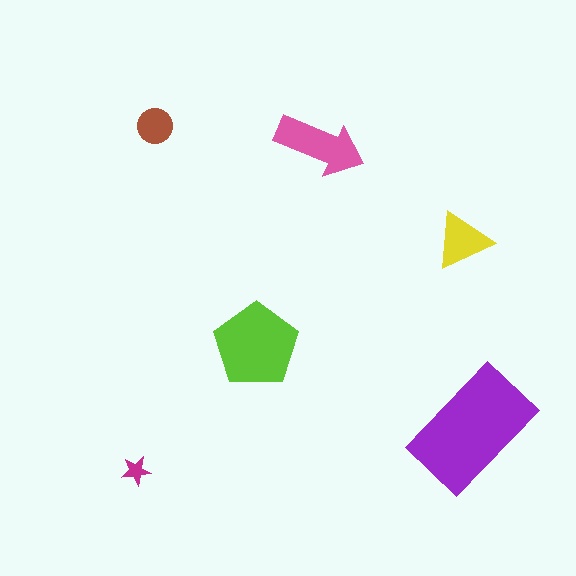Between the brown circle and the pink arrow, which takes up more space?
The pink arrow.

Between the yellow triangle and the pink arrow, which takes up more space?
The pink arrow.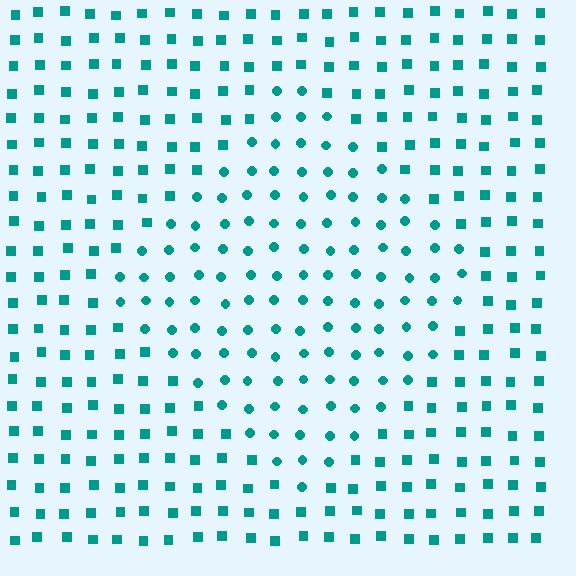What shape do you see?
I see a diamond.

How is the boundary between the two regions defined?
The boundary is defined by a change in element shape: circles inside vs. squares outside. All elements share the same color and spacing.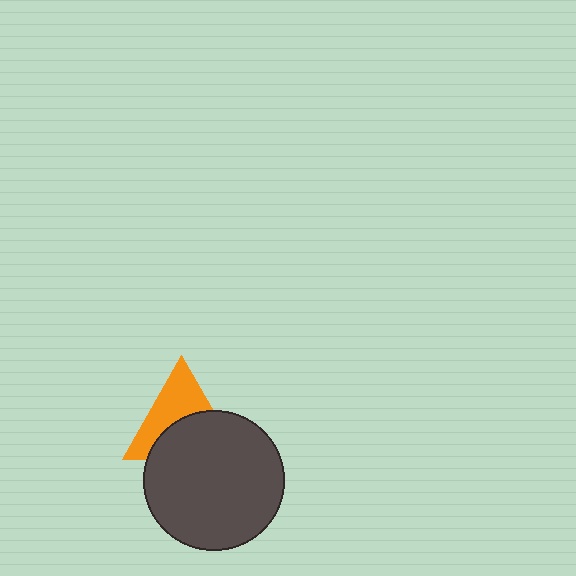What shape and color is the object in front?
The object in front is a dark gray circle.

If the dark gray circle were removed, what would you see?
You would see the complete orange triangle.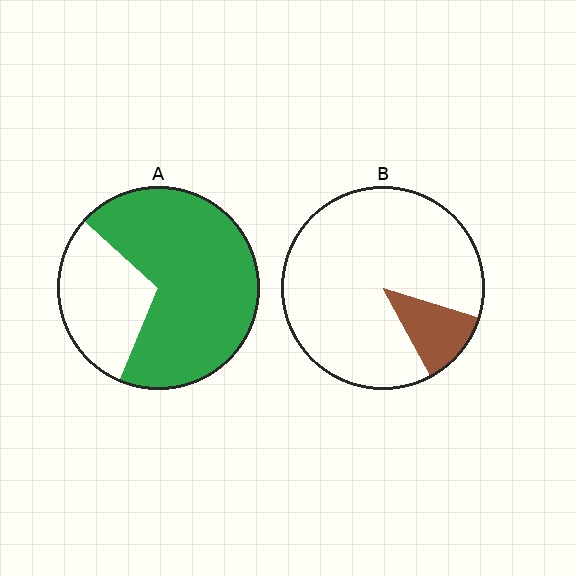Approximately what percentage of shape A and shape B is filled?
A is approximately 70% and B is approximately 10%.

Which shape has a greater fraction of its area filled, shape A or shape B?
Shape A.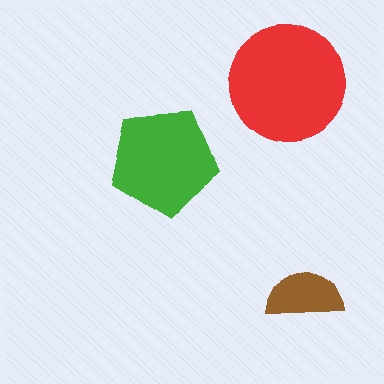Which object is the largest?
The red circle.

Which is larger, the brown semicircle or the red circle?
The red circle.